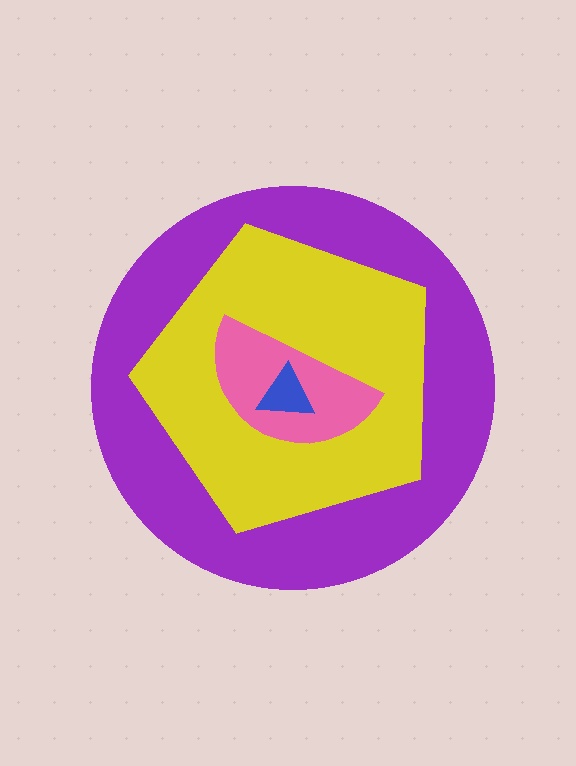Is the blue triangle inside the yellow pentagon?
Yes.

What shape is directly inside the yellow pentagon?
The pink semicircle.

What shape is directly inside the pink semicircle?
The blue triangle.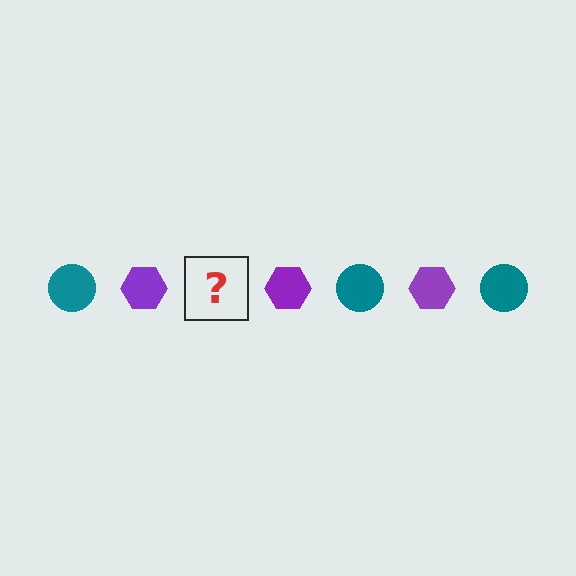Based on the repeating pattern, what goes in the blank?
The blank should be a teal circle.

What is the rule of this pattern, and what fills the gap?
The rule is that the pattern alternates between teal circle and purple hexagon. The gap should be filled with a teal circle.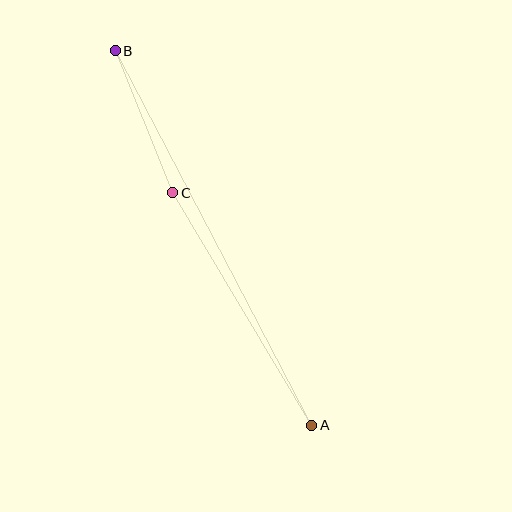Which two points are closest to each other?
Points B and C are closest to each other.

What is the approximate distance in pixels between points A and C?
The distance between A and C is approximately 271 pixels.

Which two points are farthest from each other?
Points A and B are farthest from each other.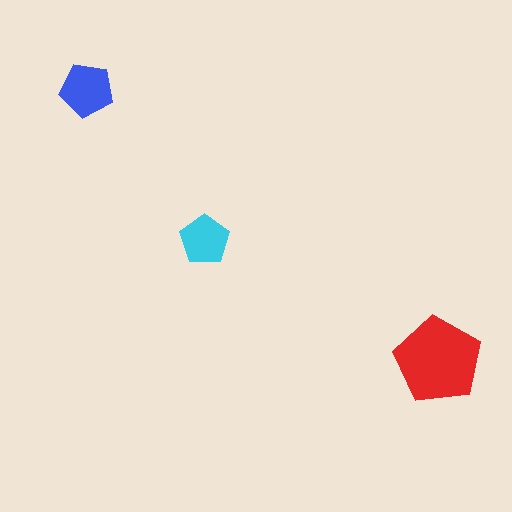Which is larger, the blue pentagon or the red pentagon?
The red one.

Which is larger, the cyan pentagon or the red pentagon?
The red one.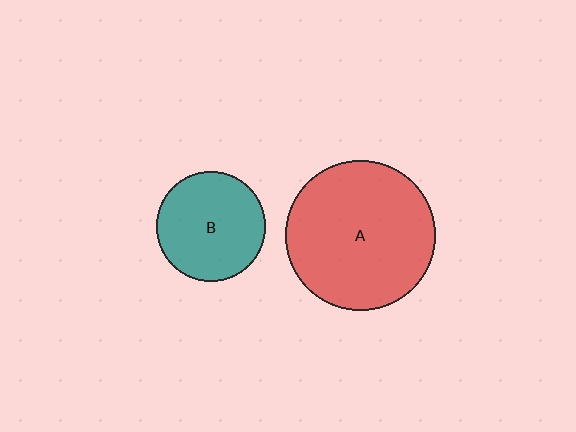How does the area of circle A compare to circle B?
Approximately 1.9 times.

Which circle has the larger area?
Circle A (red).